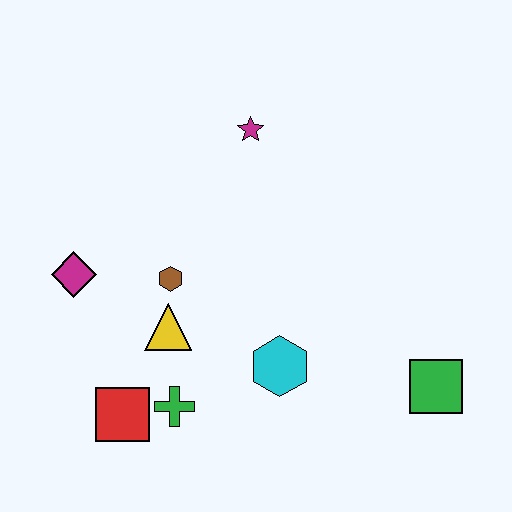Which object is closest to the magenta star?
The brown hexagon is closest to the magenta star.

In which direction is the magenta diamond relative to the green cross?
The magenta diamond is above the green cross.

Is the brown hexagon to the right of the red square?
Yes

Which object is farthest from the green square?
The magenta diamond is farthest from the green square.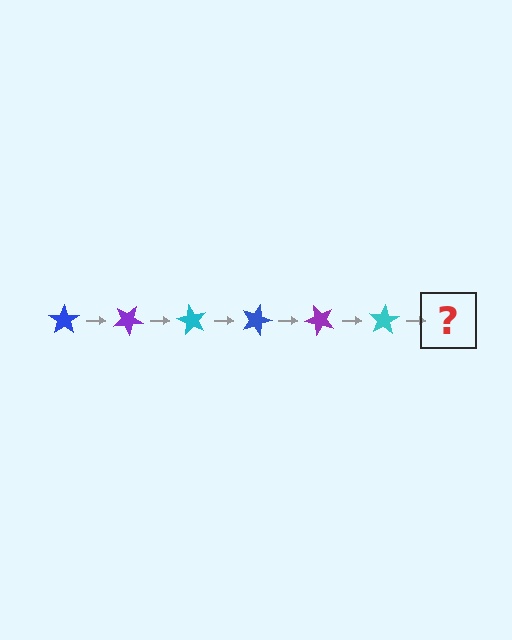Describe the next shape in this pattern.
It should be a blue star, rotated 180 degrees from the start.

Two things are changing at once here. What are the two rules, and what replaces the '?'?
The two rules are that it rotates 30 degrees each step and the color cycles through blue, purple, and cyan. The '?' should be a blue star, rotated 180 degrees from the start.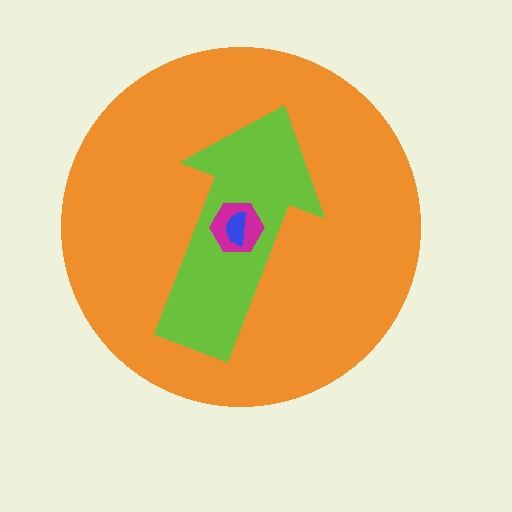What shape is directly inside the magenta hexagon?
The blue semicircle.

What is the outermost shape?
The orange circle.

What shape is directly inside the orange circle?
The lime arrow.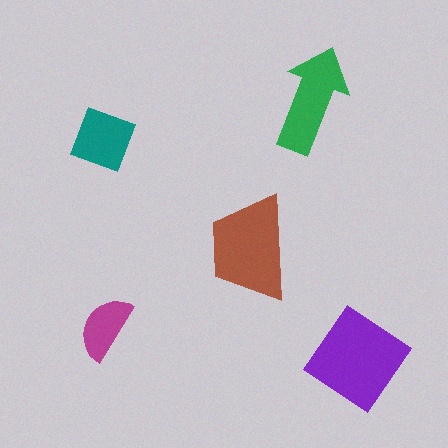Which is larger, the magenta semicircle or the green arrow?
The green arrow.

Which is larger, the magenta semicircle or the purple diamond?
The purple diamond.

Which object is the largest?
The purple diamond.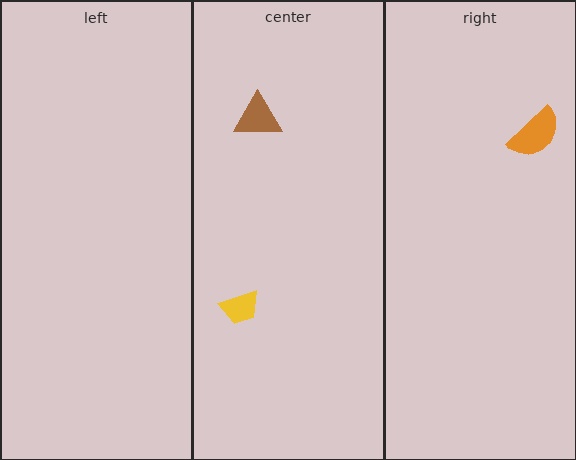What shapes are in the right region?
The orange semicircle.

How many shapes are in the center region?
2.